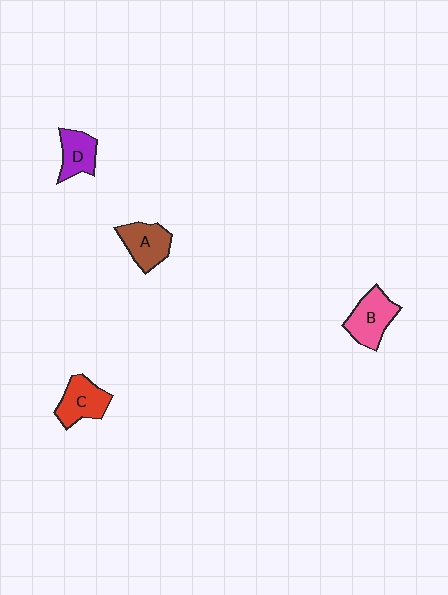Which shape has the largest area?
Shape B (pink).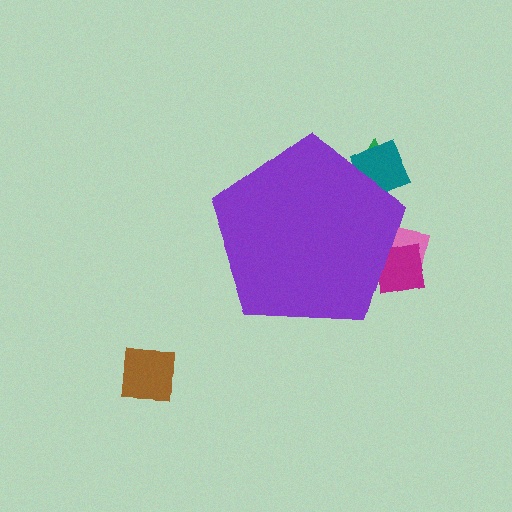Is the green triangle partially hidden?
Yes, the green triangle is partially hidden behind the purple pentagon.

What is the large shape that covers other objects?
A purple pentagon.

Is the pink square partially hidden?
Yes, the pink square is partially hidden behind the purple pentagon.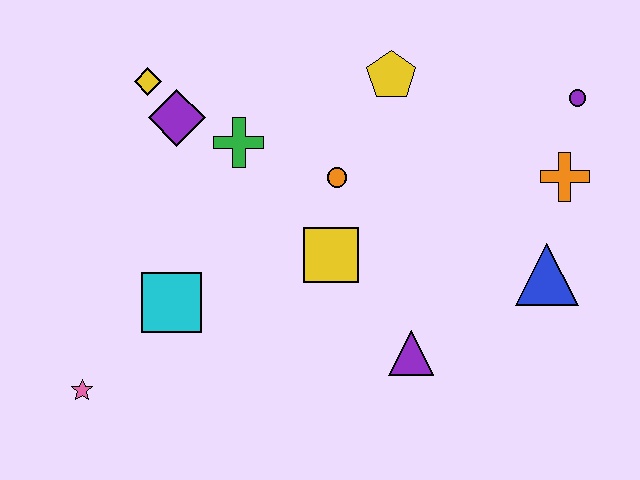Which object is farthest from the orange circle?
The pink star is farthest from the orange circle.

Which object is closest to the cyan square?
The pink star is closest to the cyan square.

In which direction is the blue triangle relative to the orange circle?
The blue triangle is to the right of the orange circle.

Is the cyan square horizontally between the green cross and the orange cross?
No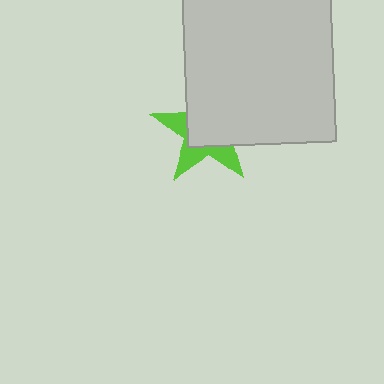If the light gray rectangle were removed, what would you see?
You would see the complete lime star.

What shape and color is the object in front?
The object in front is a light gray rectangle.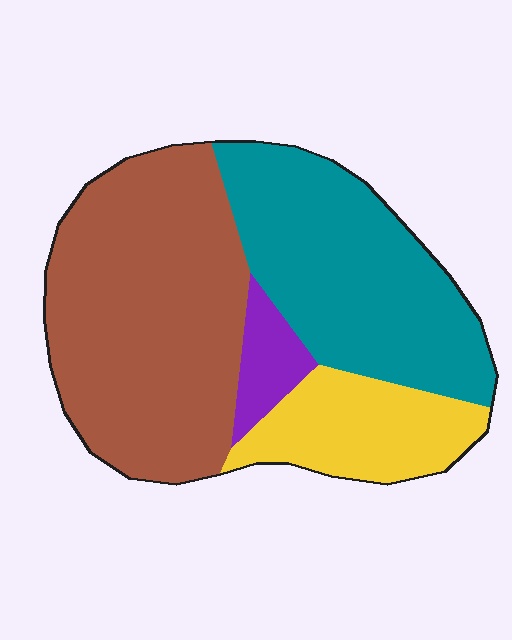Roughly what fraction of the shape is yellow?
Yellow covers about 15% of the shape.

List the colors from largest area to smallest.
From largest to smallest: brown, teal, yellow, purple.